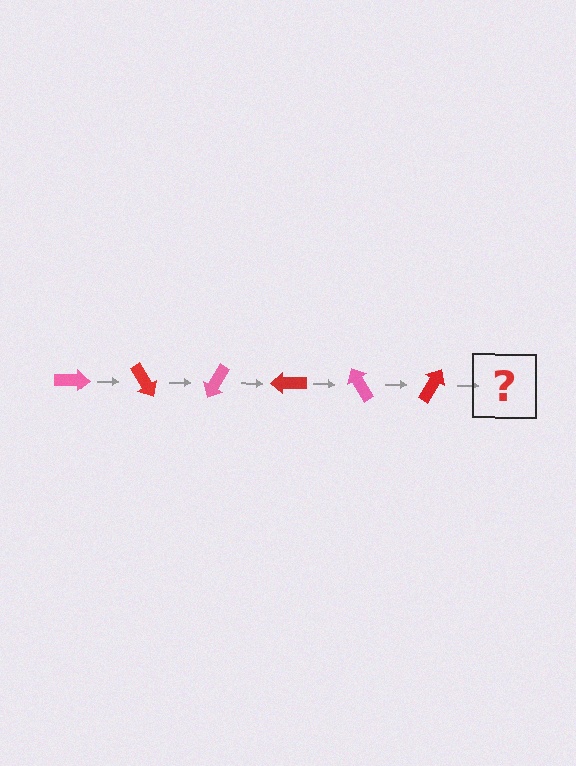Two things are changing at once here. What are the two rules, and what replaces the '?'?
The two rules are that it rotates 60 degrees each step and the color cycles through pink and red. The '?' should be a pink arrow, rotated 360 degrees from the start.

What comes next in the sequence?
The next element should be a pink arrow, rotated 360 degrees from the start.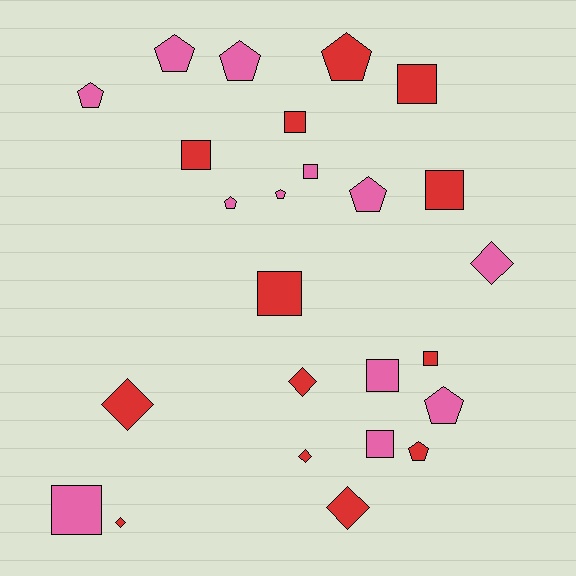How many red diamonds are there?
There are 5 red diamonds.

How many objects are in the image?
There are 25 objects.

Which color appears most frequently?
Red, with 13 objects.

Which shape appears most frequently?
Square, with 10 objects.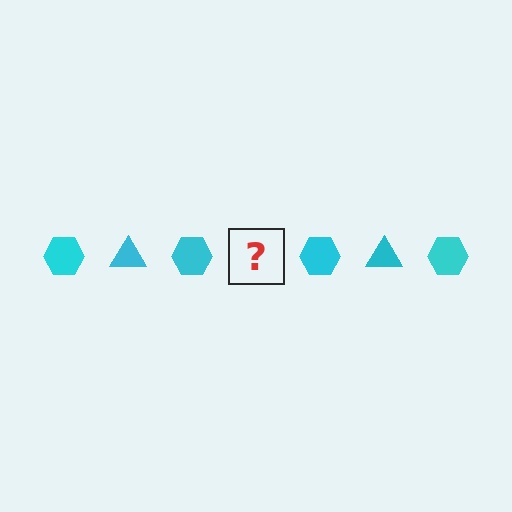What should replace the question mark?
The question mark should be replaced with a cyan triangle.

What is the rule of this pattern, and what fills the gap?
The rule is that the pattern cycles through hexagon, triangle shapes in cyan. The gap should be filled with a cyan triangle.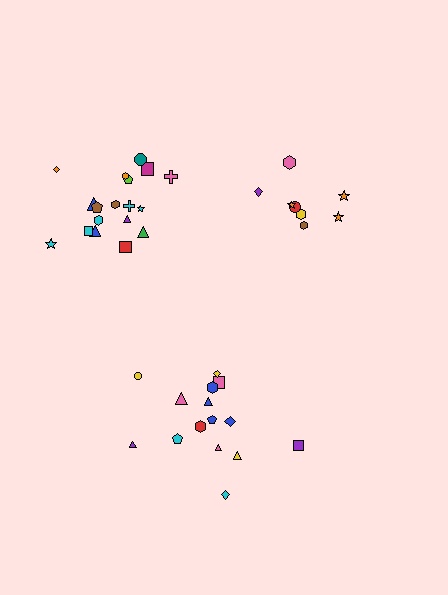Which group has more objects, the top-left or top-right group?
The top-left group.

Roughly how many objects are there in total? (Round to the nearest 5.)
Roughly 40 objects in total.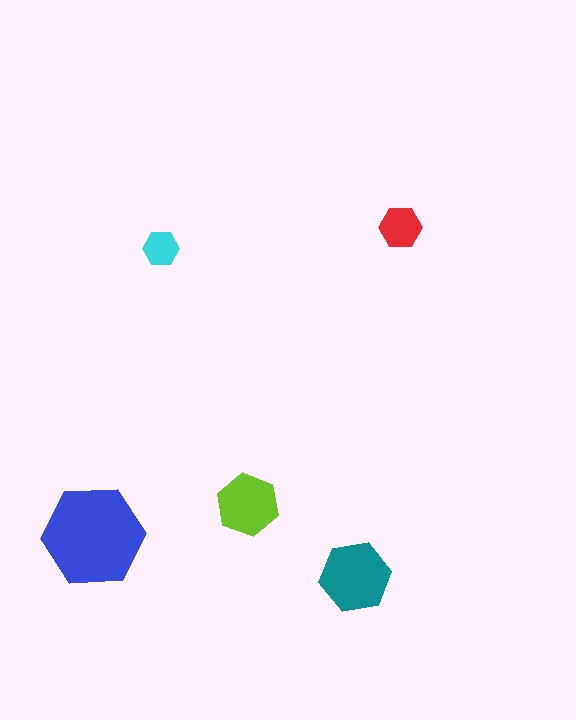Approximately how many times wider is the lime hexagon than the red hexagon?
About 1.5 times wider.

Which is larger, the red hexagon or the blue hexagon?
The blue one.